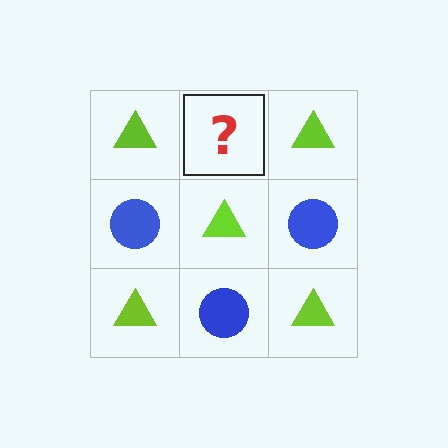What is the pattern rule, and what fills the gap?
The rule is that it alternates lime triangle and blue circle in a checkerboard pattern. The gap should be filled with a blue circle.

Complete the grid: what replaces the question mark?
The question mark should be replaced with a blue circle.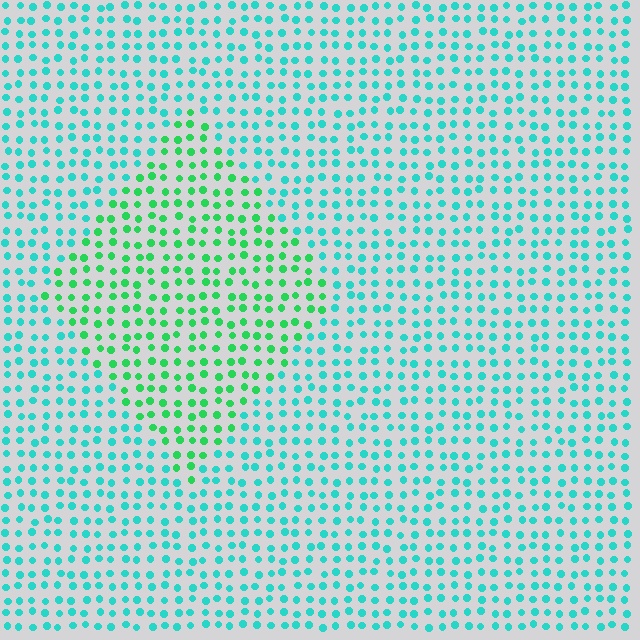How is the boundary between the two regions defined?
The boundary is defined purely by a slight shift in hue (about 39 degrees). Spacing, size, and orientation are identical on both sides.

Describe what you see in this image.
The image is filled with small cyan elements in a uniform arrangement. A diamond-shaped region is visible where the elements are tinted to a slightly different hue, forming a subtle color boundary.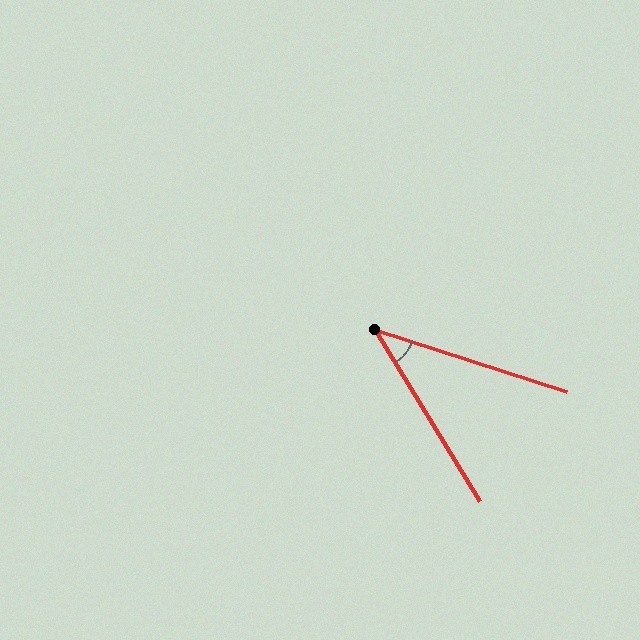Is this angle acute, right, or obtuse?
It is acute.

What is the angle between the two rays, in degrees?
Approximately 41 degrees.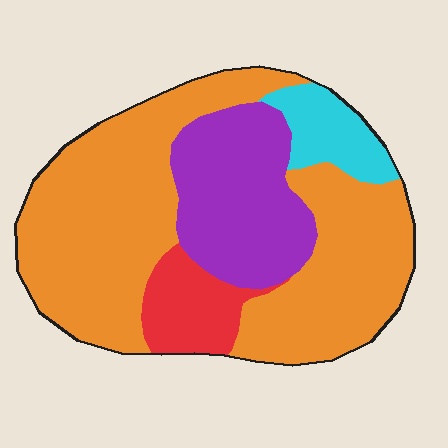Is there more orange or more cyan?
Orange.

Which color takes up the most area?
Orange, at roughly 60%.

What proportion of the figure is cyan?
Cyan covers roughly 10% of the figure.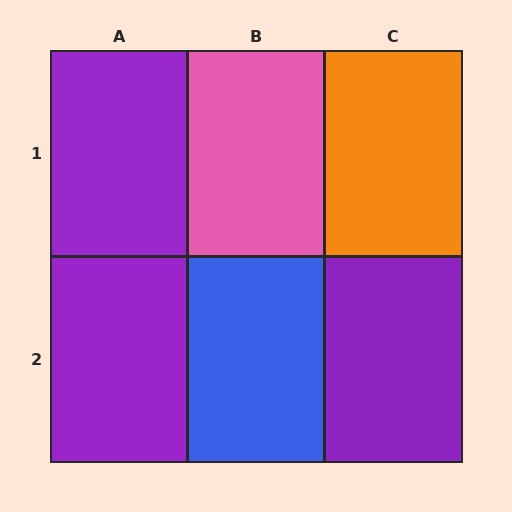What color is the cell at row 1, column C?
Orange.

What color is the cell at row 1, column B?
Pink.